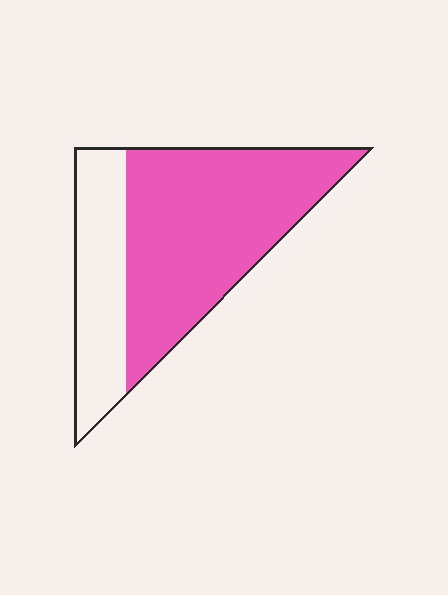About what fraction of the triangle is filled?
About two thirds (2/3).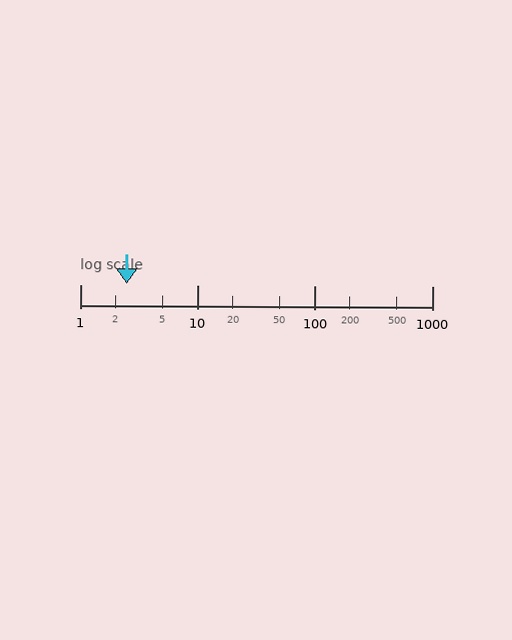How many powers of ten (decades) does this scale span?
The scale spans 3 decades, from 1 to 1000.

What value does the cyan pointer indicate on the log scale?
The pointer indicates approximately 2.5.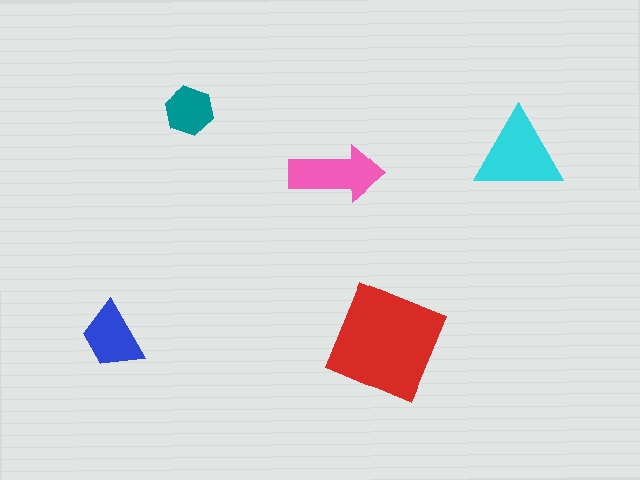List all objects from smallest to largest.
The teal hexagon, the blue trapezoid, the pink arrow, the cyan triangle, the red square.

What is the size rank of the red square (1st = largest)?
1st.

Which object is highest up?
The teal hexagon is topmost.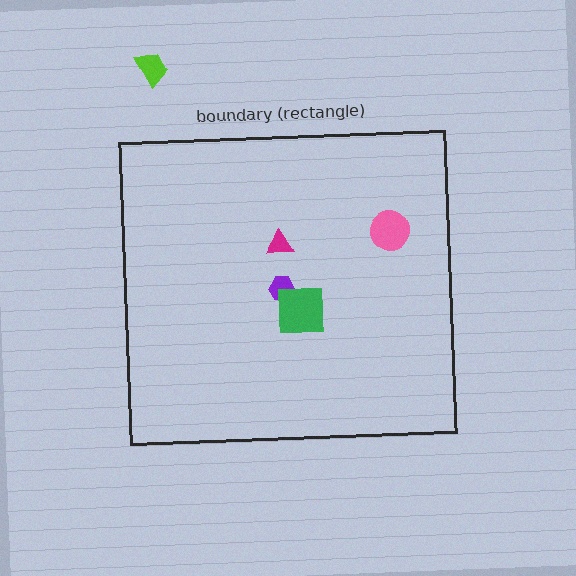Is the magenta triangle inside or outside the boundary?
Inside.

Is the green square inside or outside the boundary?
Inside.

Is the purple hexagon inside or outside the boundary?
Inside.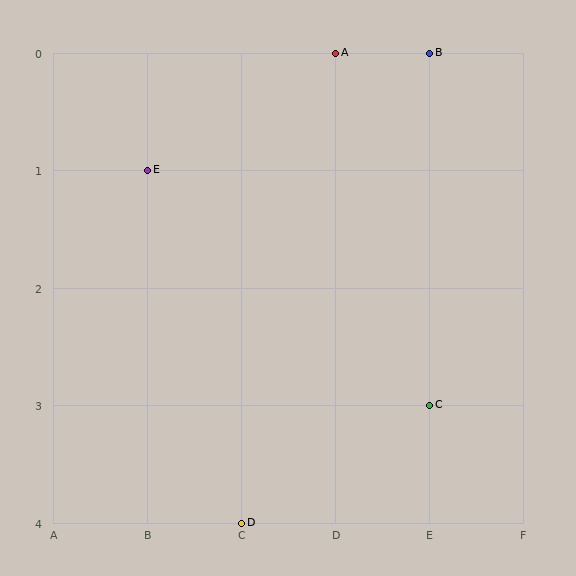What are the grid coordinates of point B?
Point B is at grid coordinates (E, 0).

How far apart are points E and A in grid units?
Points E and A are 2 columns and 1 row apart (about 2.2 grid units diagonally).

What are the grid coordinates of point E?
Point E is at grid coordinates (B, 1).